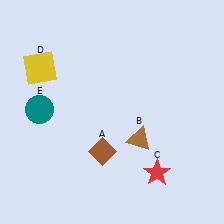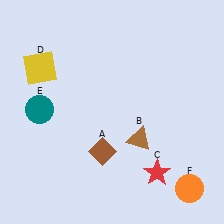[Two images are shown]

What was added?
An orange circle (F) was added in Image 2.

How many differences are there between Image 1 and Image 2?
There is 1 difference between the two images.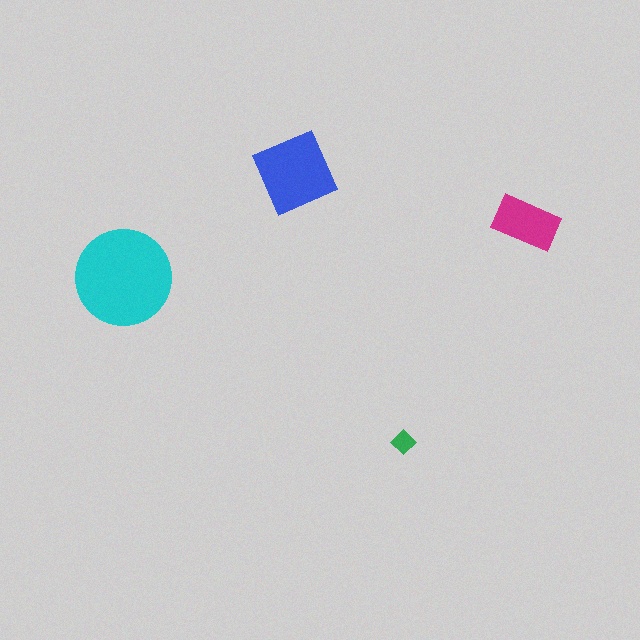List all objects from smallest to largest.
The green diamond, the magenta rectangle, the blue square, the cyan circle.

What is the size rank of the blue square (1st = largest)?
2nd.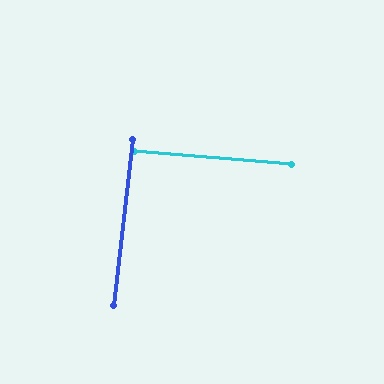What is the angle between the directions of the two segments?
Approximately 88 degrees.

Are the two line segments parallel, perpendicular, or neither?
Perpendicular — they meet at approximately 88°.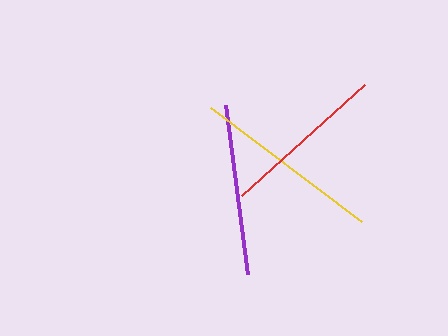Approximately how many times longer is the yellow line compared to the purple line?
The yellow line is approximately 1.1 times the length of the purple line.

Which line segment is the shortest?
The red line is the shortest at approximately 166 pixels.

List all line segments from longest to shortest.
From longest to shortest: yellow, purple, red.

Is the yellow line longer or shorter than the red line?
The yellow line is longer than the red line.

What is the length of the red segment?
The red segment is approximately 166 pixels long.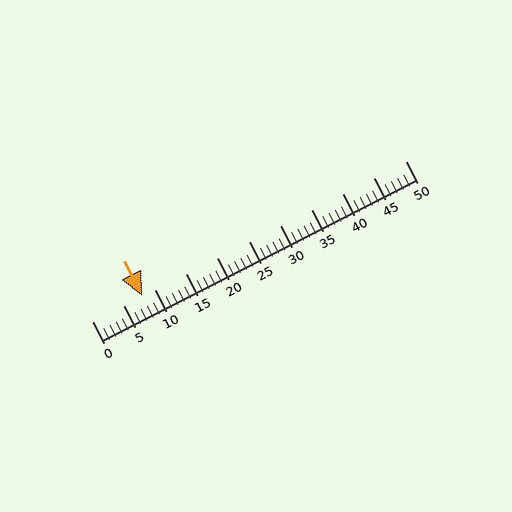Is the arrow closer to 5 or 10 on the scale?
The arrow is closer to 10.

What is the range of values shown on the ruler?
The ruler shows values from 0 to 50.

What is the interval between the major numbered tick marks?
The major tick marks are spaced 5 units apart.